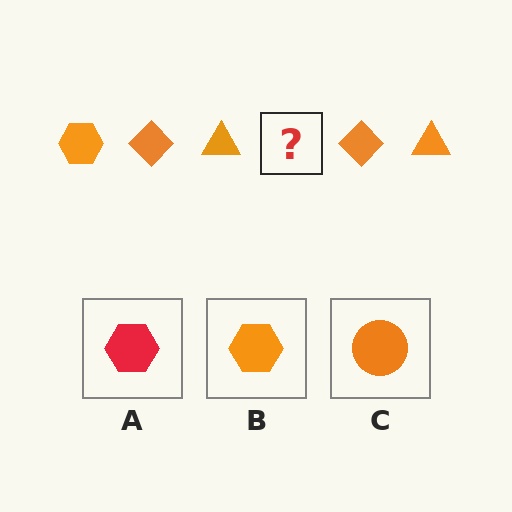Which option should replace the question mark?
Option B.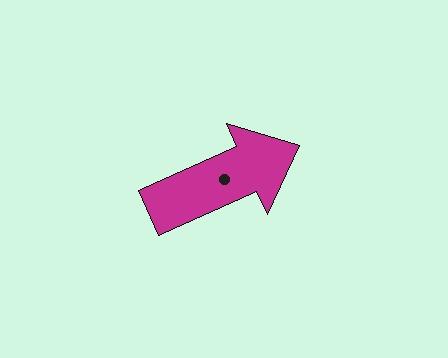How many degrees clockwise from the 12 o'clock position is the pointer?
Approximately 66 degrees.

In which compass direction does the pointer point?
Northeast.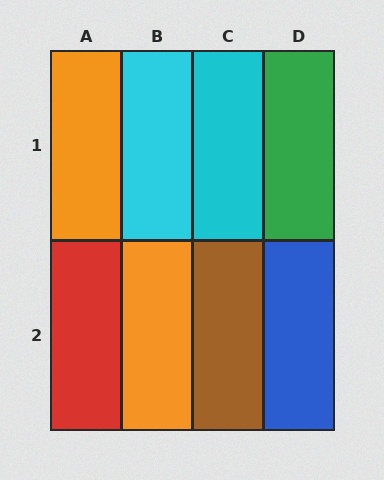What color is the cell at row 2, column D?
Blue.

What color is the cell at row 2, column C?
Brown.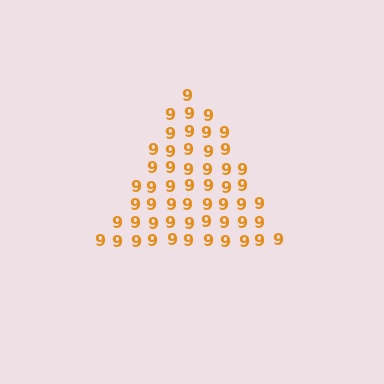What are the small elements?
The small elements are digit 9's.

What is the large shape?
The large shape is a triangle.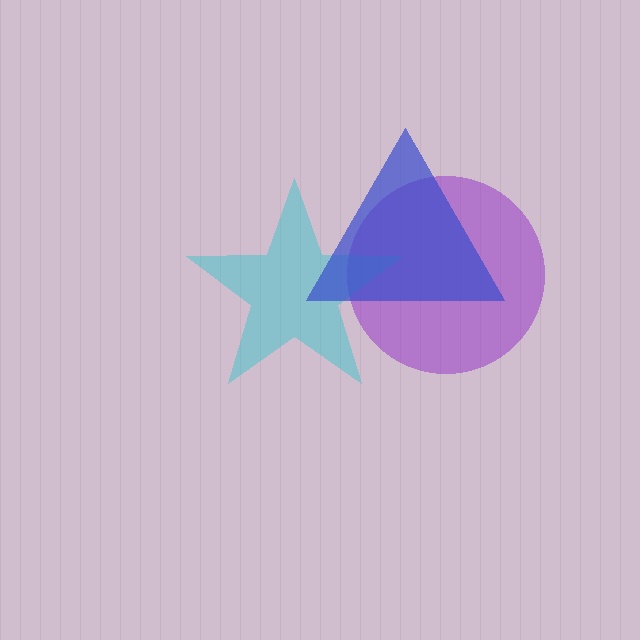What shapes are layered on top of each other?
The layered shapes are: a purple circle, a cyan star, a blue triangle.